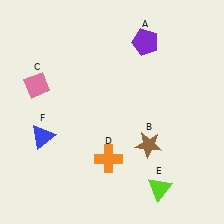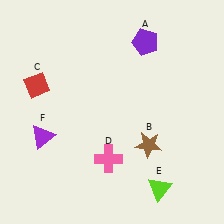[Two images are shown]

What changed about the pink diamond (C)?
In Image 1, C is pink. In Image 2, it changed to red.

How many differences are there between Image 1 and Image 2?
There are 3 differences between the two images.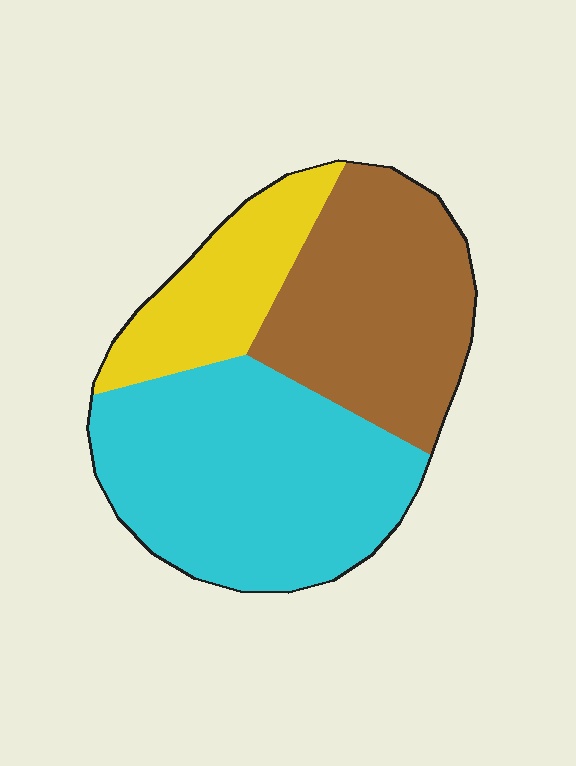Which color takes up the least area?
Yellow, at roughly 20%.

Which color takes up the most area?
Cyan, at roughly 45%.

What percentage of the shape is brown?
Brown covers 35% of the shape.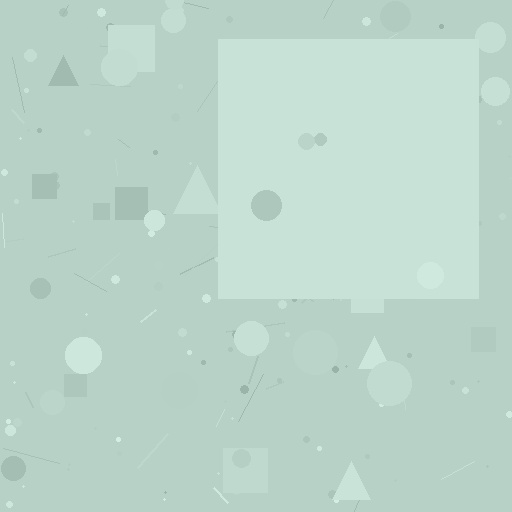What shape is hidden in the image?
A square is hidden in the image.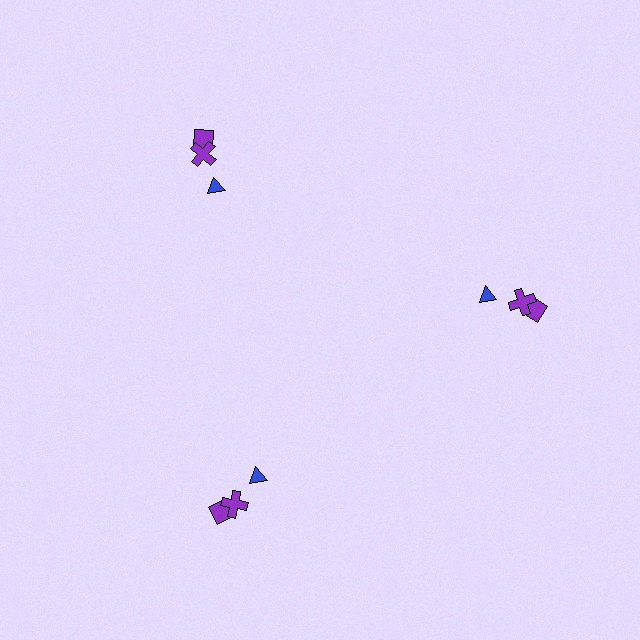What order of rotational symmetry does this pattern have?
This pattern has 3-fold rotational symmetry.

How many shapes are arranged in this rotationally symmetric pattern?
There are 9 shapes, arranged in 3 groups of 3.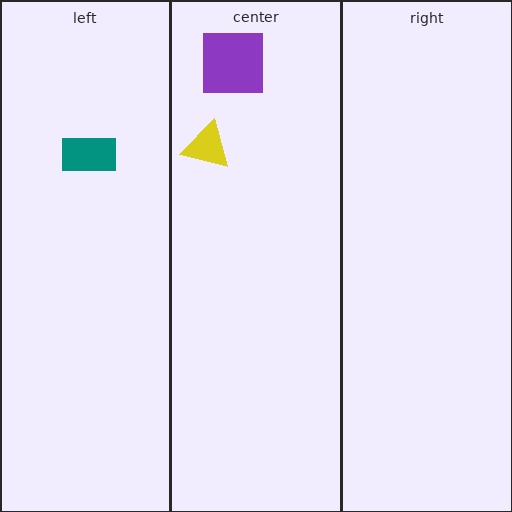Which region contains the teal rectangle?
The left region.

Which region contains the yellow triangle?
The center region.